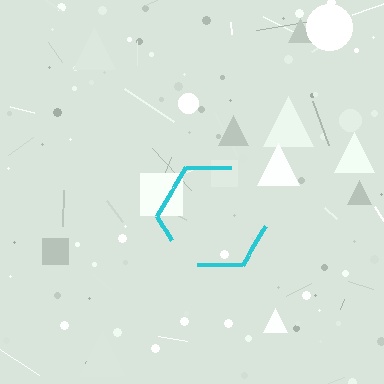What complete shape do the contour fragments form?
The contour fragments form a hexagon.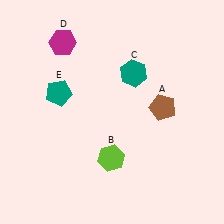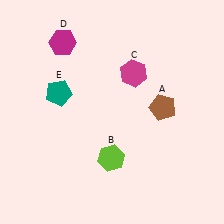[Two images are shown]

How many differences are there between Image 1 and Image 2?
There is 1 difference between the two images.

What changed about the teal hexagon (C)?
In Image 1, C is teal. In Image 2, it changed to magenta.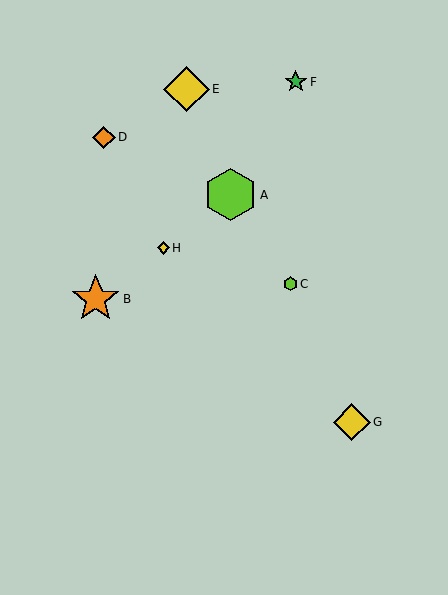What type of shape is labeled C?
Shape C is a lime hexagon.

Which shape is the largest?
The lime hexagon (labeled A) is the largest.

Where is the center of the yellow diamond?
The center of the yellow diamond is at (352, 422).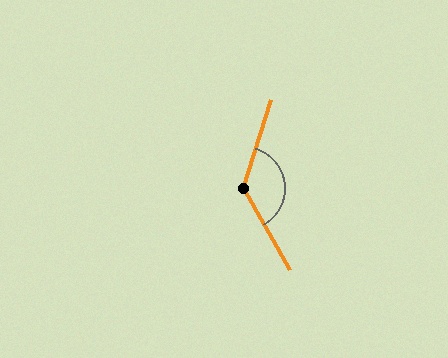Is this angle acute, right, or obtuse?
It is obtuse.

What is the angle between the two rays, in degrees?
Approximately 133 degrees.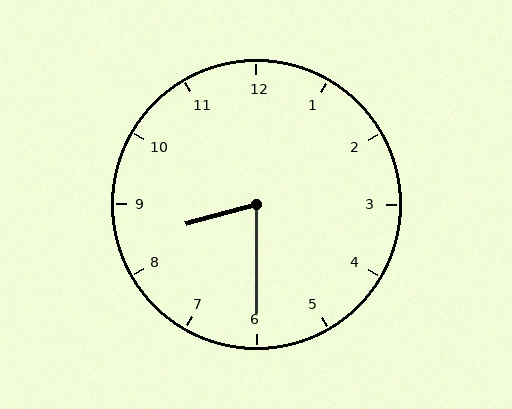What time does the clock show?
8:30.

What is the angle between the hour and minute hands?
Approximately 75 degrees.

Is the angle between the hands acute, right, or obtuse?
It is acute.